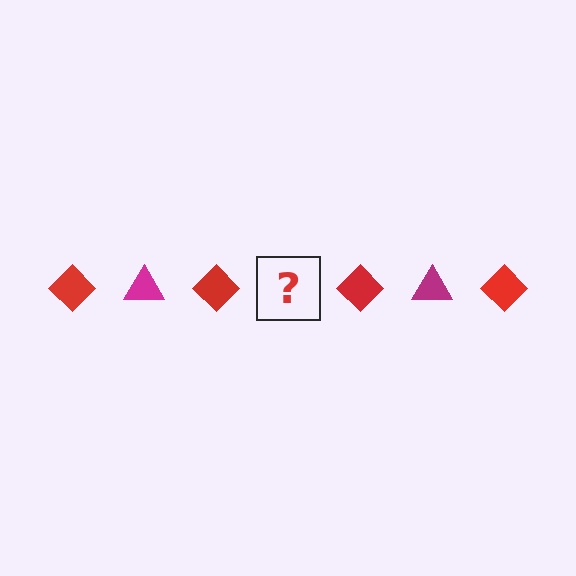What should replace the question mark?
The question mark should be replaced with a magenta triangle.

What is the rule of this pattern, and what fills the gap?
The rule is that the pattern alternates between red diamond and magenta triangle. The gap should be filled with a magenta triangle.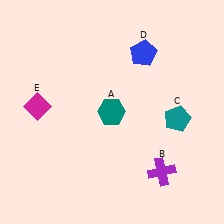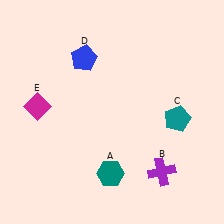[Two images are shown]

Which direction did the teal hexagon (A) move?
The teal hexagon (A) moved down.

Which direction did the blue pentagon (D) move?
The blue pentagon (D) moved left.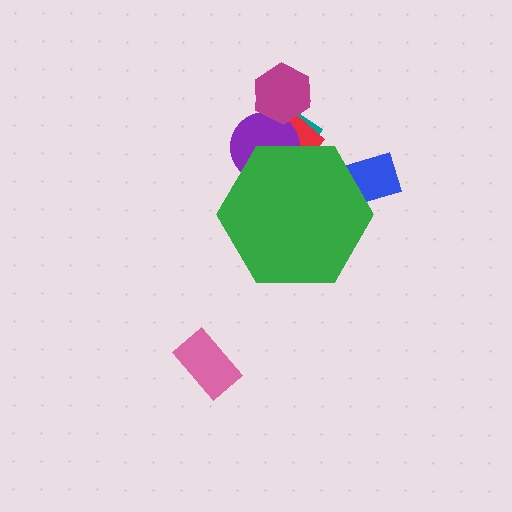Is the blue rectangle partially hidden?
Yes, the blue rectangle is partially hidden behind the green hexagon.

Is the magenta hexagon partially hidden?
No, the magenta hexagon is fully visible.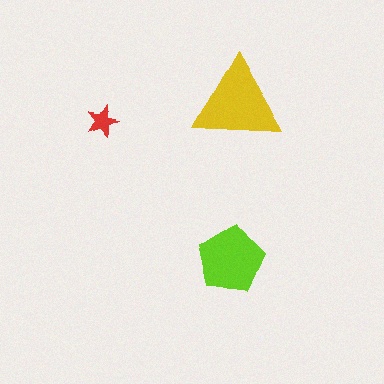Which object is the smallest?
The red star.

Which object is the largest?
The yellow triangle.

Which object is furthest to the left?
The red star is leftmost.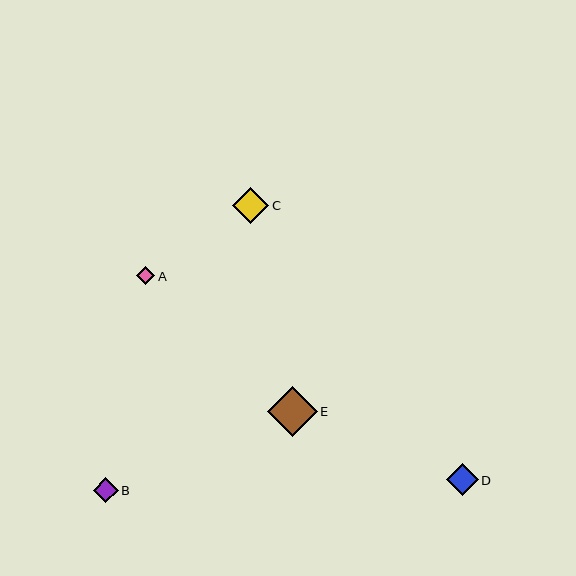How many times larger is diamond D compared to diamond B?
Diamond D is approximately 1.3 times the size of diamond B.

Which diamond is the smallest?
Diamond A is the smallest with a size of approximately 19 pixels.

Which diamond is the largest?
Diamond E is the largest with a size of approximately 50 pixels.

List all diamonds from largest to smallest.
From largest to smallest: E, C, D, B, A.